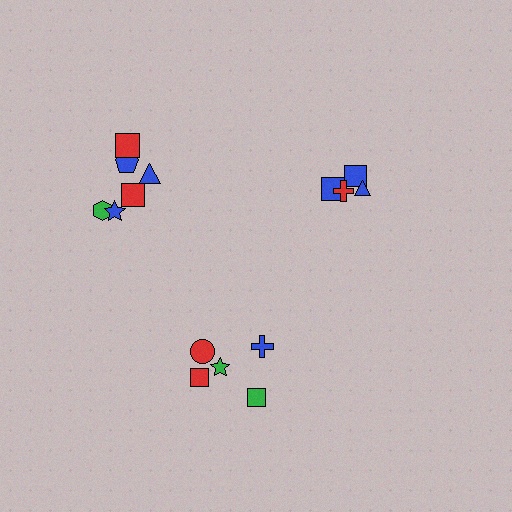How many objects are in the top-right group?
There are 4 objects.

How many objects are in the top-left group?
There are 6 objects.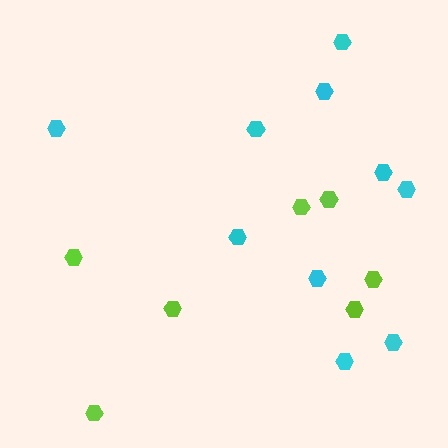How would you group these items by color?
There are 2 groups: one group of cyan hexagons (10) and one group of lime hexagons (7).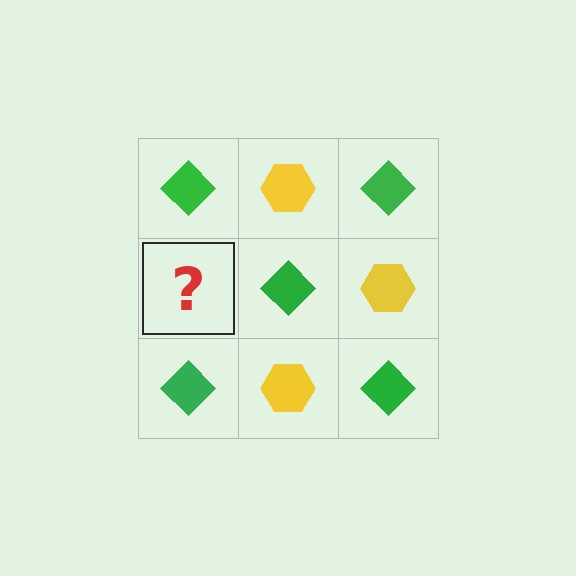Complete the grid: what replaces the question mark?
The question mark should be replaced with a yellow hexagon.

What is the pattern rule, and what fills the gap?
The rule is that it alternates green diamond and yellow hexagon in a checkerboard pattern. The gap should be filled with a yellow hexagon.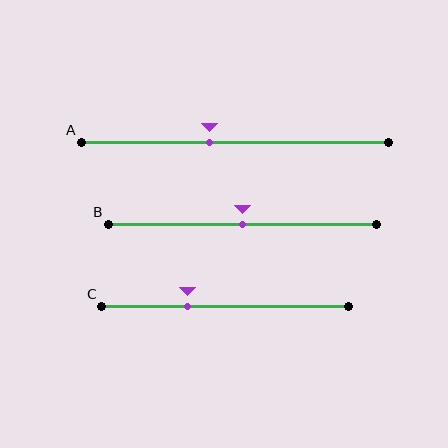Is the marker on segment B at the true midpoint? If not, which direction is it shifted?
Yes, the marker on segment B is at the true midpoint.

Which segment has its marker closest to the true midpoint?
Segment B has its marker closest to the true midpoint.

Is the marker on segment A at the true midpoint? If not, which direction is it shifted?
No, the marker on segment A is shifted to the left by about 8% of the segment length.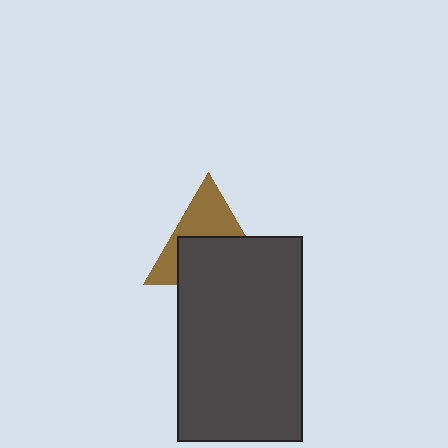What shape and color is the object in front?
The object in front is a dark gray rectangle.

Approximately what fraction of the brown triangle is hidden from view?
Roughly 55% of the brown triangle is hidden behind the dark gray rectangle.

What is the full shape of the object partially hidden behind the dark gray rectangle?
The partially hidden object is a brown triangle.